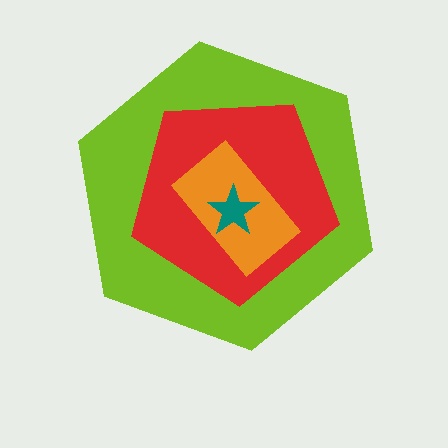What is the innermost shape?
The teal star.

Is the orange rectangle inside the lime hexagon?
Yes.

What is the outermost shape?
The lime hexagon.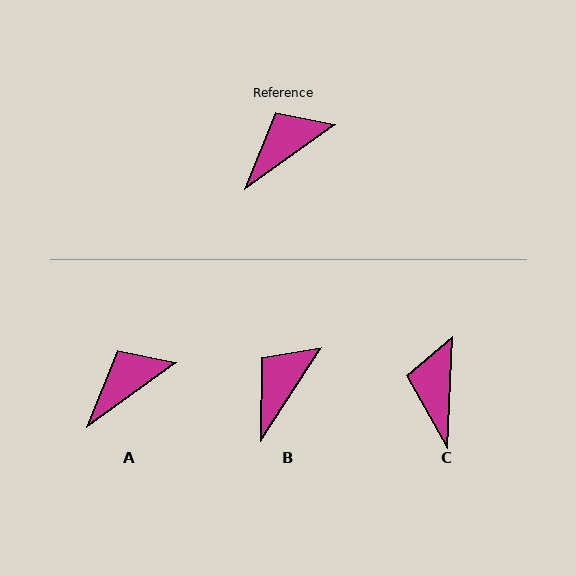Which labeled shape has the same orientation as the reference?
A.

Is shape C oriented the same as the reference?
No, it is off by about 51 degrees.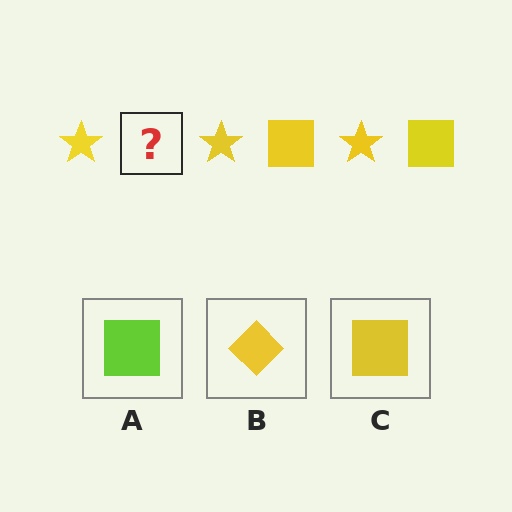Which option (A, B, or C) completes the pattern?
C.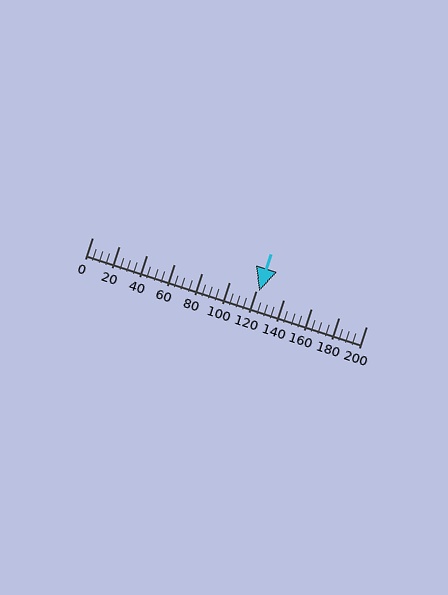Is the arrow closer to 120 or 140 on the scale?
The arrow is closer to 120.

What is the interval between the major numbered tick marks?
The major tick marks are spaced 20 units apart.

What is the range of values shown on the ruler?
The ruler shows values from 0 to 200.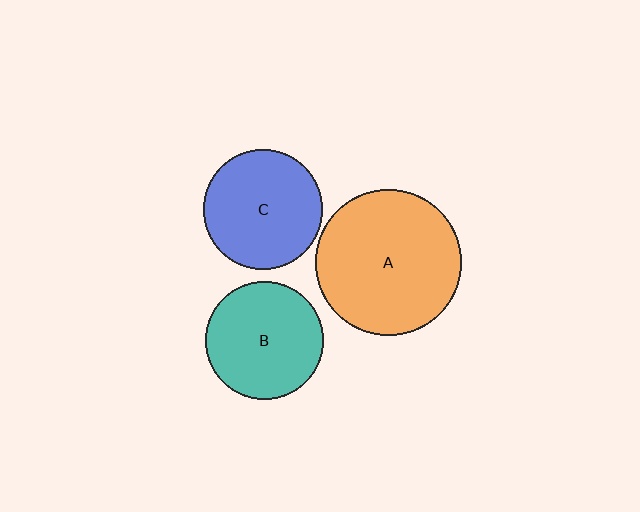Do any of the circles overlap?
No, none of the circles overlap.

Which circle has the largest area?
Circle A (orange).